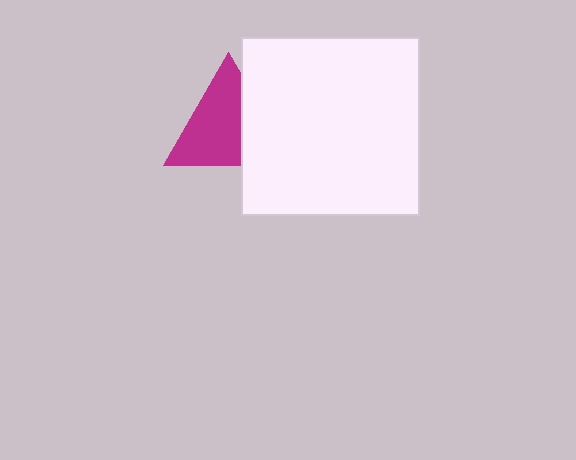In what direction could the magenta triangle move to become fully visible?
The magenta triangle could move left. That would shift it out from behind the white square entirely.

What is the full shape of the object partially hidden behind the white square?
The partially hidden object is a magenta triangle.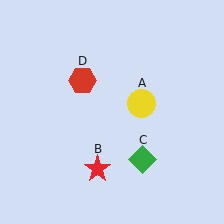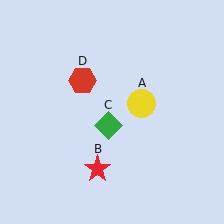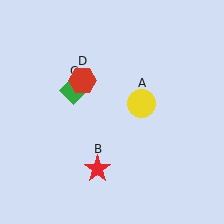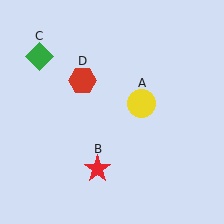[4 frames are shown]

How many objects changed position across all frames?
1 object changed position: green diamond (object C).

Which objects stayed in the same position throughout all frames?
Yellow circle (object A) and red star (object B) and red hexagon (object D) remained stationary.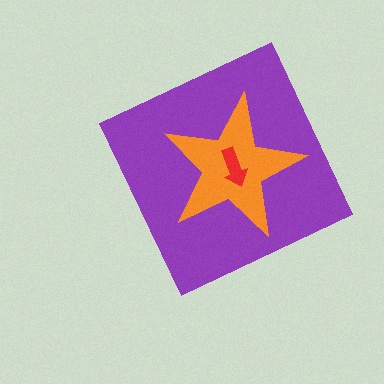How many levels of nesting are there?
3.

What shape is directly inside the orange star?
The red arrow.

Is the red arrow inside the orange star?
Yes.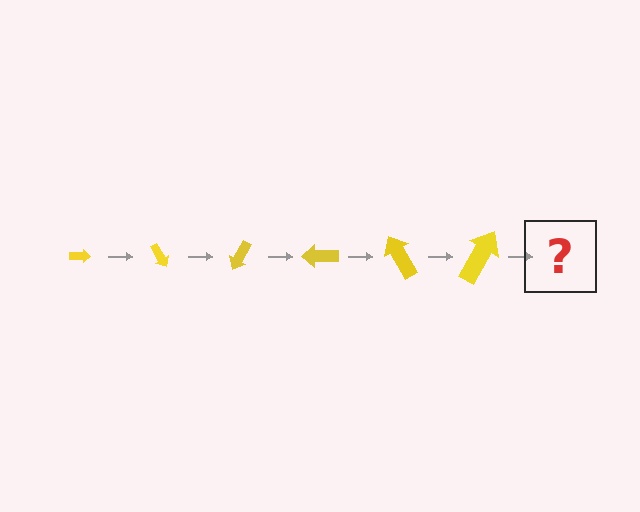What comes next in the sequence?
The next element should be an arrow, larger than the previous one and rotated 360 degrees from the start.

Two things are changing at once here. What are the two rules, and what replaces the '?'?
The two rules are that the arrow grows larger each step and it rotates 60 degrees each step. The '?' should be an arrow, larger than the previous one and rotated 360 degrees from the start.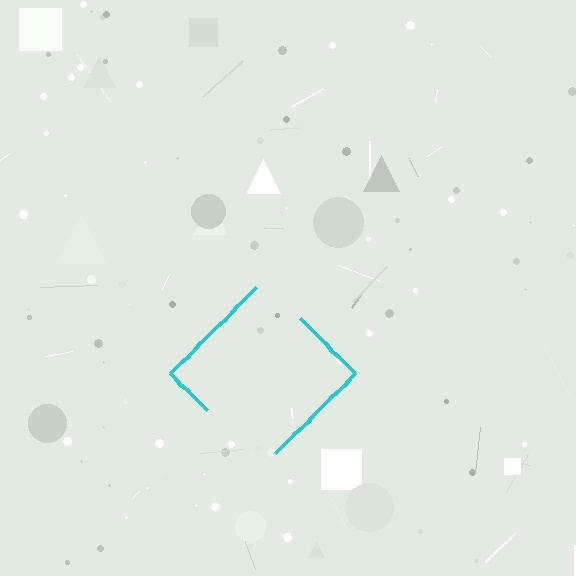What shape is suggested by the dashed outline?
The dashed outline suggests a diamond.